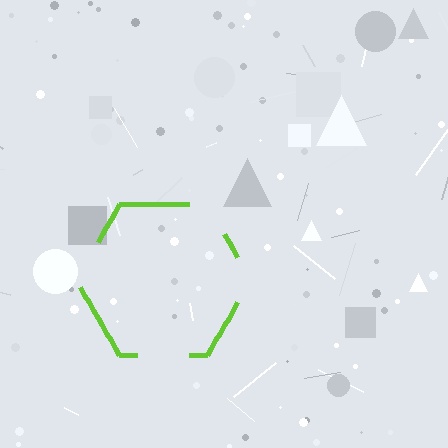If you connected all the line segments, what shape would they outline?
They would outline a hexagon.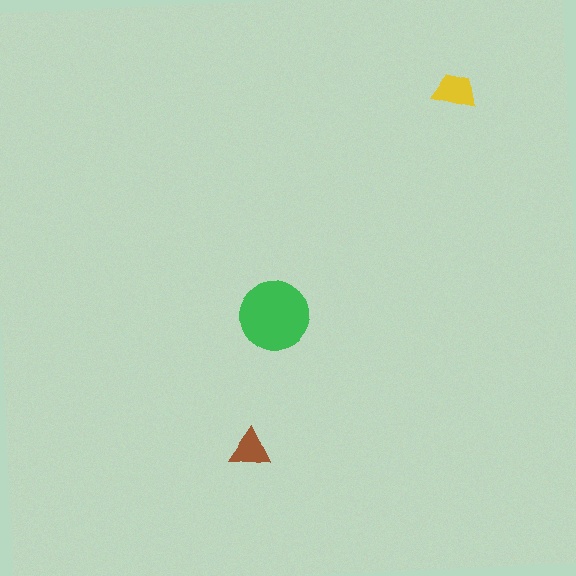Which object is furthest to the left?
The brown triangle is leftmost.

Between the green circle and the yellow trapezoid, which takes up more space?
The green circle.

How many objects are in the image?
There are 3 objects in the image.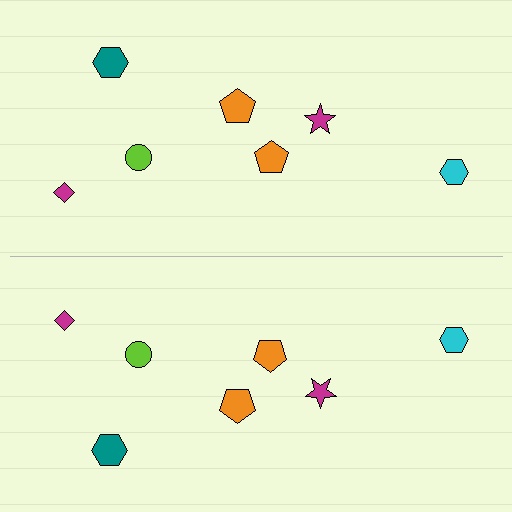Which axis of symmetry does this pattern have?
The pattern has a horizontal axis of symmetry running through the center of the image.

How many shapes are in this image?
There are 14 shapes in this image.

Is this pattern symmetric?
Yes, this pattern has bilateral (reflection) symmetry.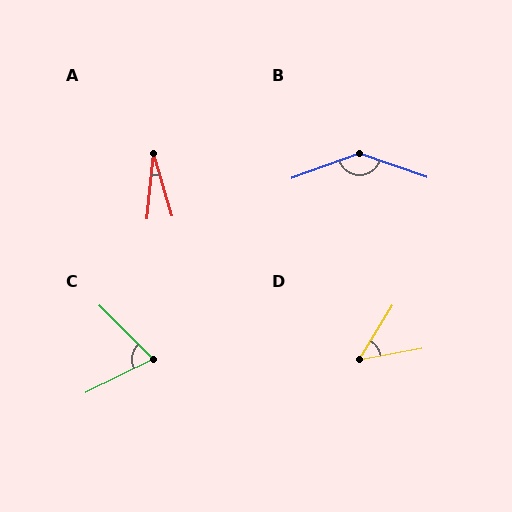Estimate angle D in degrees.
Approximately 48 degrees.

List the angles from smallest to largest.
A (22°), D (48°), C (71°), B (141°).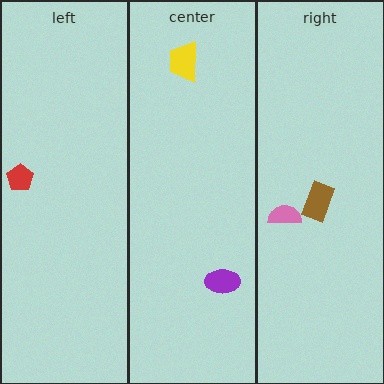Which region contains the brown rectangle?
The right region.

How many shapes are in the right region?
2.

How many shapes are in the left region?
1.